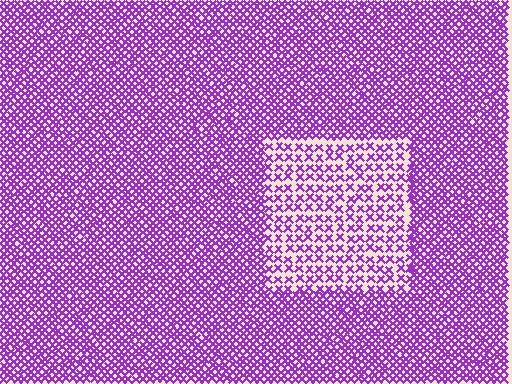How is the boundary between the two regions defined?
The boundary is defined by a change in element density (approximately 2.1x ratio). All elements are the same color, size, and shape.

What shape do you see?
I see a rectangle.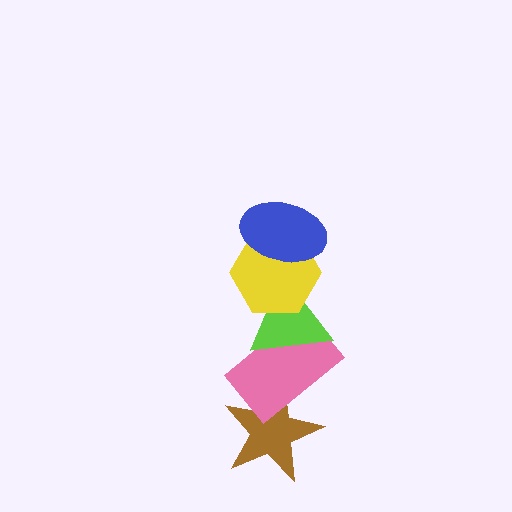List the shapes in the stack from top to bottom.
From top to bottom: the blue ellipse, the yellow hexagon, the lime triangle, the pink rectangle, the brown star.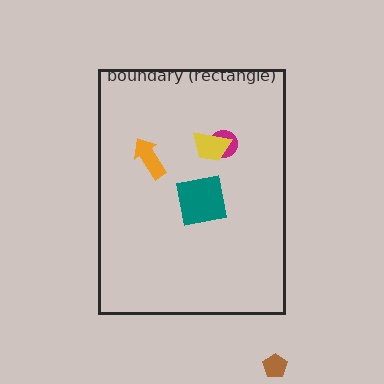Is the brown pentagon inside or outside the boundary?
Outside.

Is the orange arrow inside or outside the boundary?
Inside.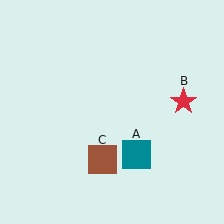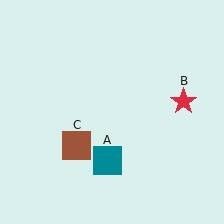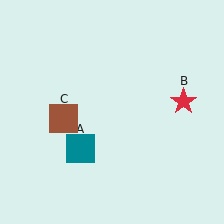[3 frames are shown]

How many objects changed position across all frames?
2 objects changed position: teal square (object A), brown square (object C).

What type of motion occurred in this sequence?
The teal square (object A), brown square (object C) rotated clockwise around the center of the scene.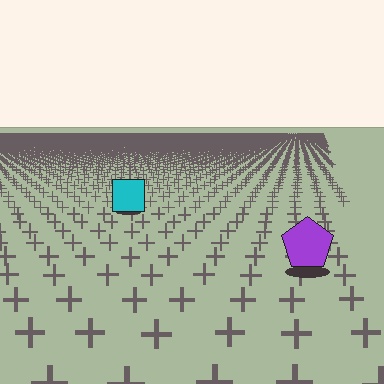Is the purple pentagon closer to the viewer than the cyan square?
Yes. The purple pentagon is closer — you can tell from the texture gradient: the ground texture is coarser near it.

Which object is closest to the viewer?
The purple pentagon is closest. The texture marks near it are larger and more spread out.